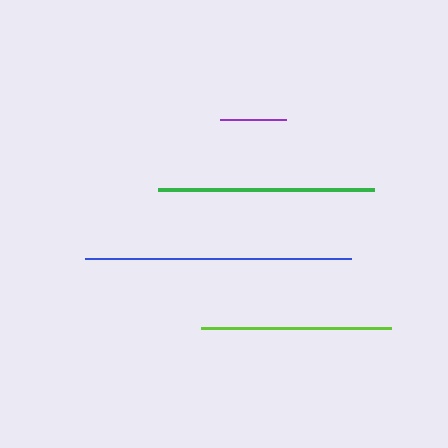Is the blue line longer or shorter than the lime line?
The blue line is longer than the lime line.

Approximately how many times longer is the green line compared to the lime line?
The green line is approximately 1.1 times the length of the lime line.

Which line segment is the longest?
The blue line is the longest at approximately 266 pixels.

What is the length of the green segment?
The green segment is approximately 216 pixels long.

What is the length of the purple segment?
The purple segment is approximately 66 pixels long.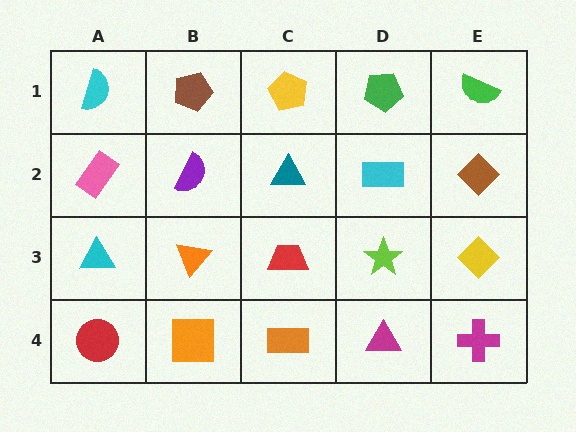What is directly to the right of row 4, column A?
An orange square.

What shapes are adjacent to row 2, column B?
A brown pentagon (row 1, column B), an orange triangle (row 3, column B), a pink rectangle (row 2, column A), a teal triangle (row 2, column C).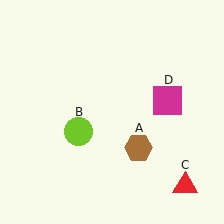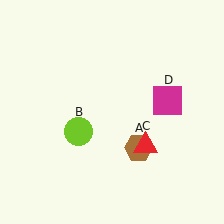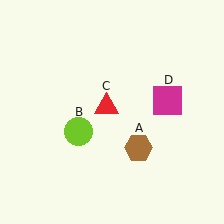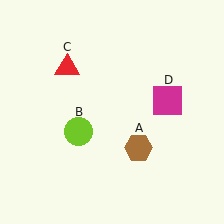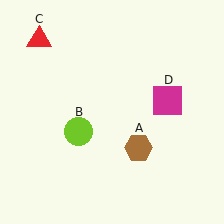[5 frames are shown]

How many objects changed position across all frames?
1 object changed position: red triangle (object C).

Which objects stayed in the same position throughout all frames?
Brown hexagon (object A) and lime circle (object B) and magenta square (object D) remained stationary.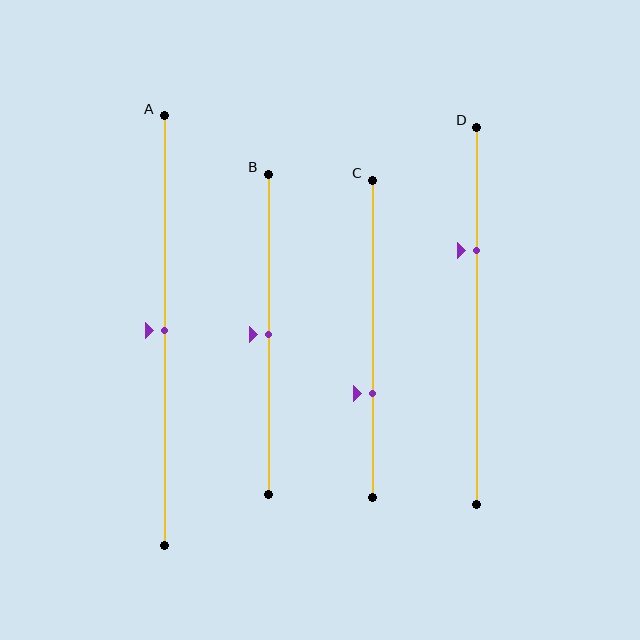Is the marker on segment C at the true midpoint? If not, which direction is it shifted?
No, the marker on segment C is shifted downward by about 17% of the segment length.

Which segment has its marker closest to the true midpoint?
Segment A has its marker closest to the true midpoint.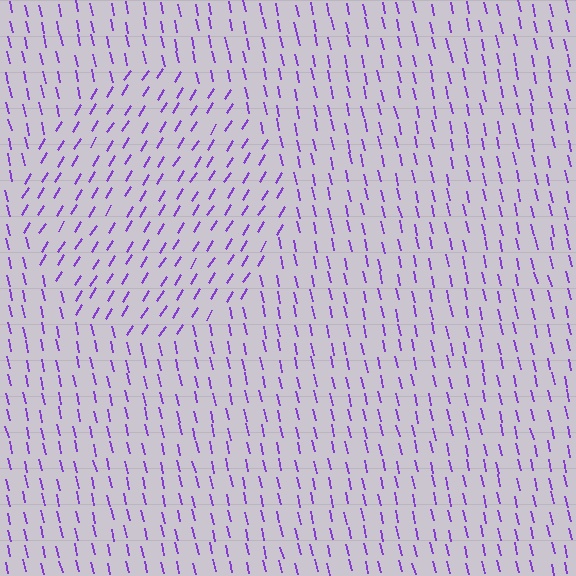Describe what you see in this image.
The image is filled with small purple line segments. A circle region in the image has lines oriented differently from the surrounding lines, creating a visible texture boundary.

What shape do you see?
I see a circle.